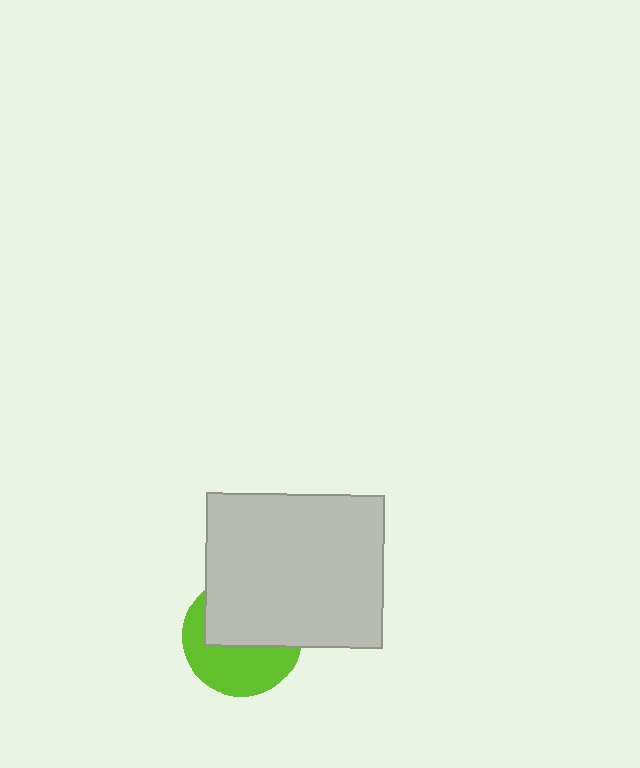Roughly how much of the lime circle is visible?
About half of it is visible (roughly 48%).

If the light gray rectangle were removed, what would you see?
You would see the complete lime circle.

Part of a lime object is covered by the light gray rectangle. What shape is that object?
It is a circle.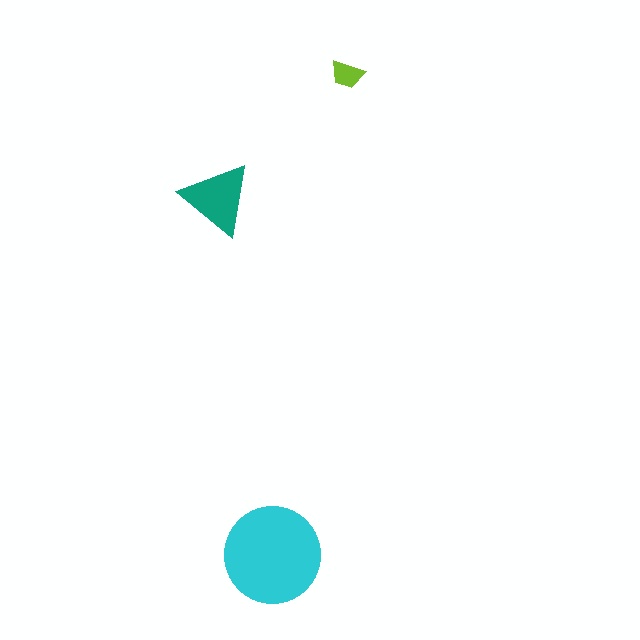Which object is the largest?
The cyan circle.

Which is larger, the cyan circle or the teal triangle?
The cyan circle.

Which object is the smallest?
The lime trapezoid.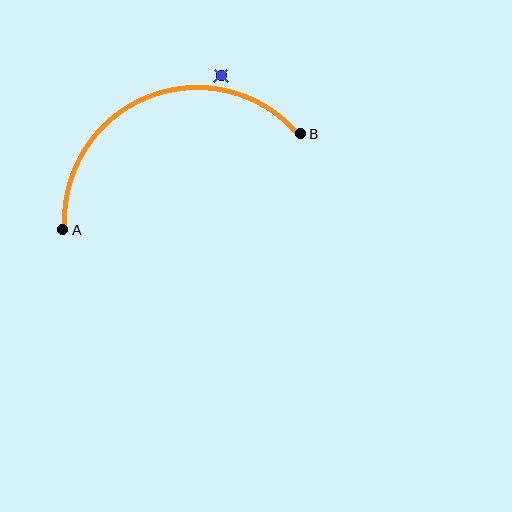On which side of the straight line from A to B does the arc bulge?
The arc bulges above the straight line connecting A and B.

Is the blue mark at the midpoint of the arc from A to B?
No — the blue mark does not lie on the arc at all. It sits slightly outside the curve.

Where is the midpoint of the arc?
The arc midpoint is the point on the curve farthest from the straight line joining A and B. It sits above that line.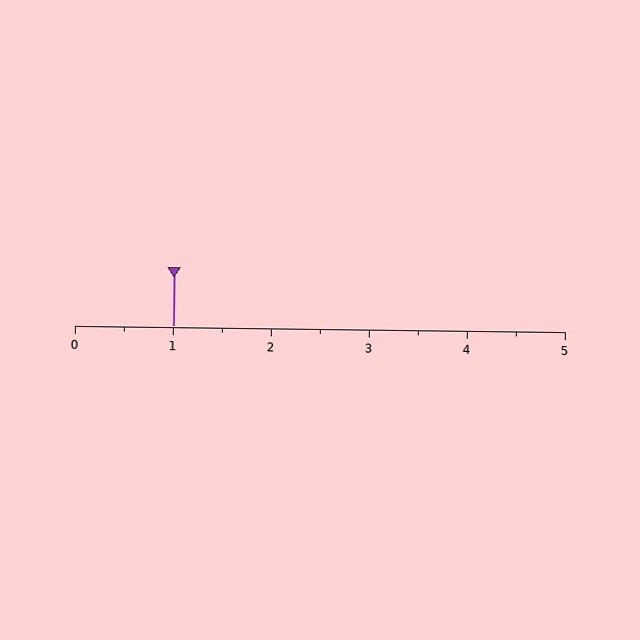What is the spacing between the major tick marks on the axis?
The major ticks are spaced 1 apart.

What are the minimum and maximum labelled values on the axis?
The axis runs from 0 to 5.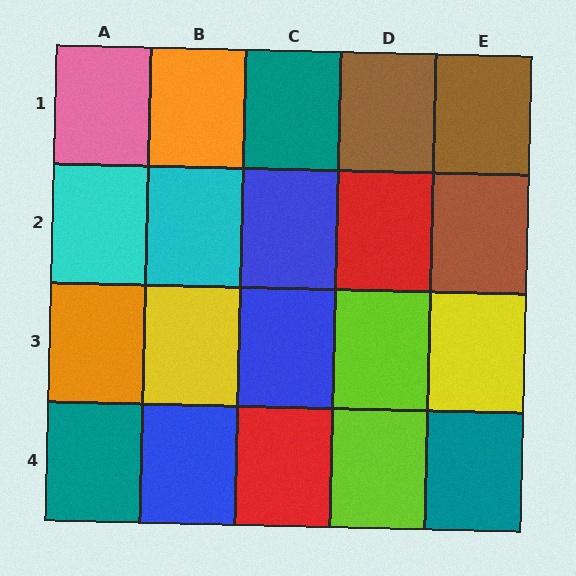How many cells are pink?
1 cell is pink.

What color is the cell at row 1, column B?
Orange.